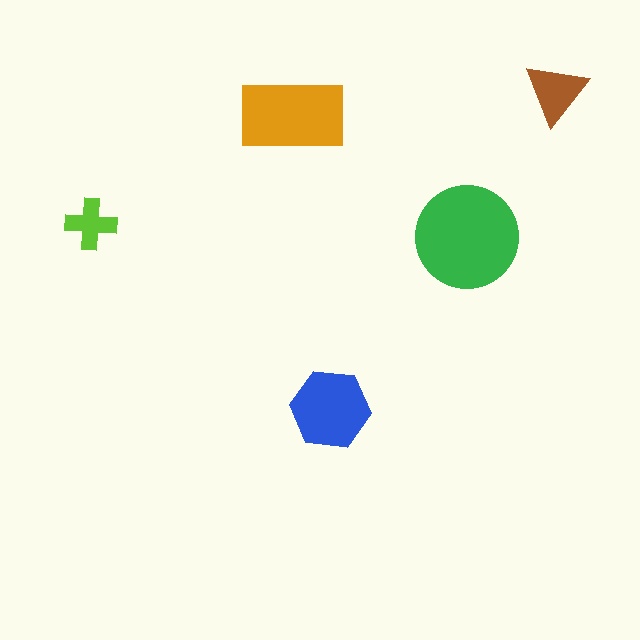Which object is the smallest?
The lime cross.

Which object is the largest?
The green circle.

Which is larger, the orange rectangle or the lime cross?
The orange rectangle.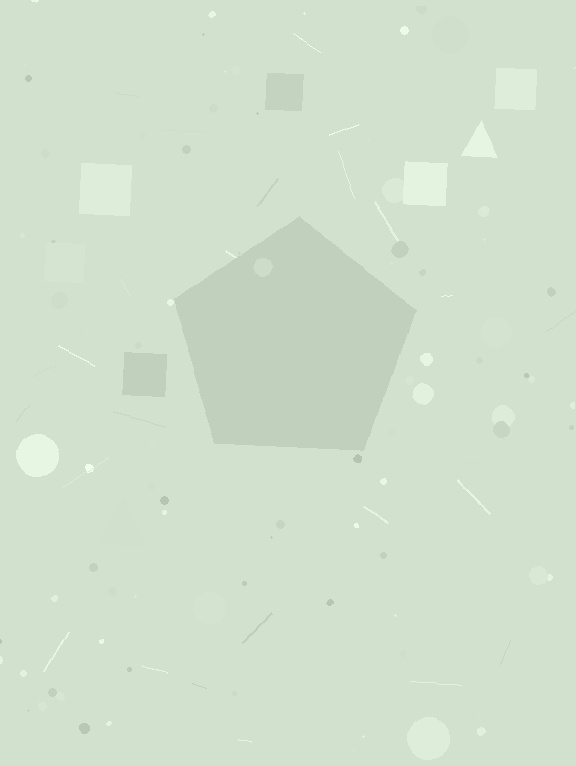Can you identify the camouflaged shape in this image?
The camouflaged shape is a pentagon.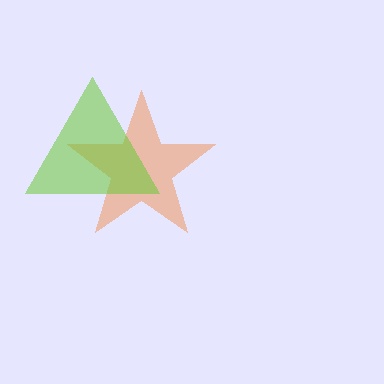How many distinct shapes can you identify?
There are 2 distinct shapes: an orange star, a lime triangle.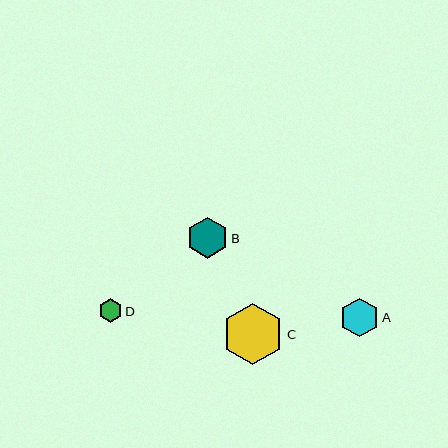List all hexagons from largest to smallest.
From largest to smallest: C, B, A, D.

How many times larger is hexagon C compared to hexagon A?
Hexagon C is approximately 1.6 times the size of hexagon A.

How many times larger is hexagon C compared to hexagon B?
Hexagon C is approximately 1.5 times the size of hexagon B.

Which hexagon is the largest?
Hexagon C is the largest with a size of approximately 61 pixels.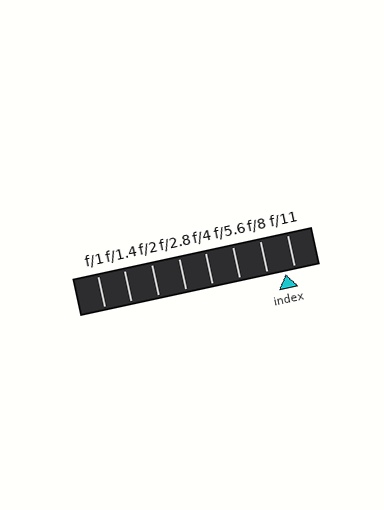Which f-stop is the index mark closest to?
The index mark is closest to f/11.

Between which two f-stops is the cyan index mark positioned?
The index mark is between f/8 and f/11.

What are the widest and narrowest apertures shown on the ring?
The widest aperture shown is f/1 and the narrowest is f/11.